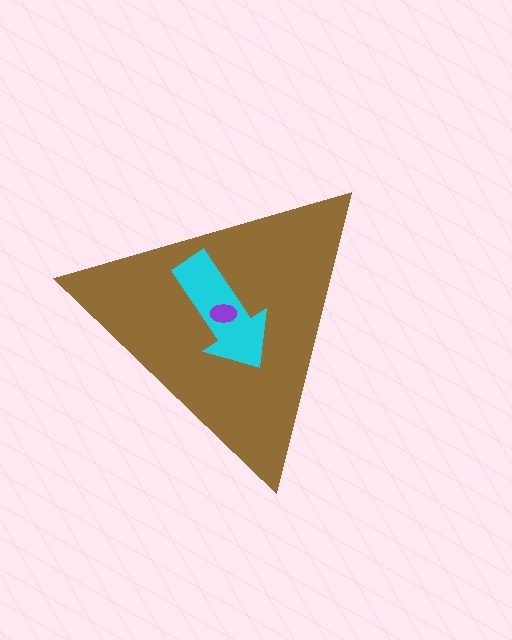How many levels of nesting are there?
3.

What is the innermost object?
The purple ellipse.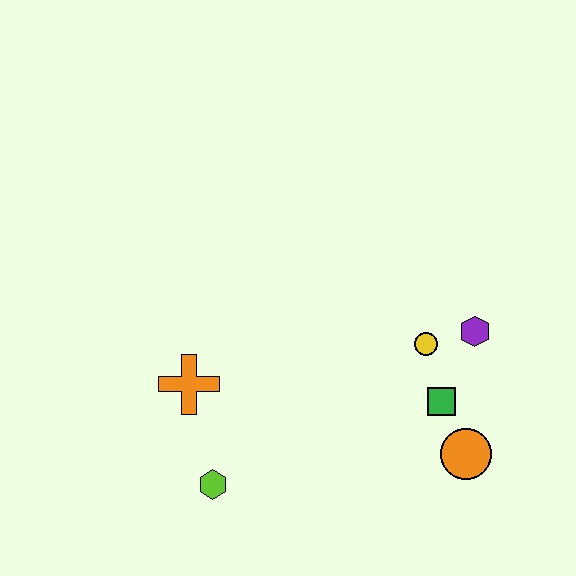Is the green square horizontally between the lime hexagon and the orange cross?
No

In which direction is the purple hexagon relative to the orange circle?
The purple hexagon is above the orange circle.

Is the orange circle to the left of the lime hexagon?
No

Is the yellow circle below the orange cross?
No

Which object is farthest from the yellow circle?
The lime hexagon is farthest from the yellow circle.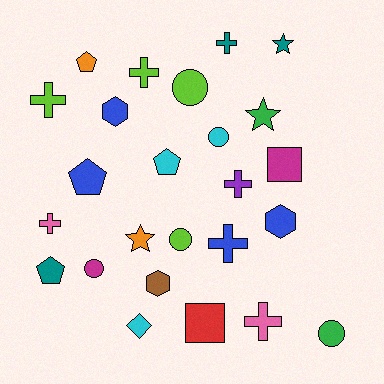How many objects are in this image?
There are 25 objects.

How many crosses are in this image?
There are 7 crosses.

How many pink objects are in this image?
There are 2 pink objects.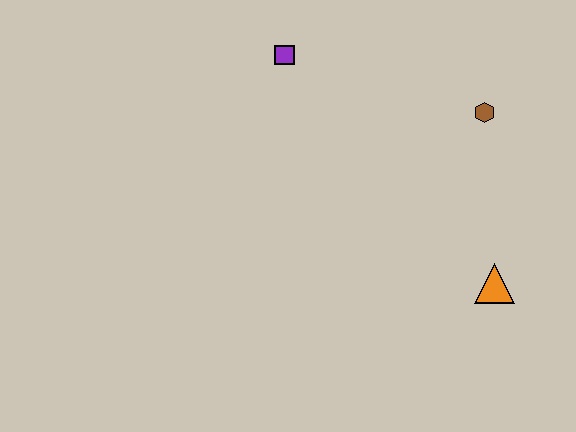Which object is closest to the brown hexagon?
The orange triangle is closest to the brown hexagon.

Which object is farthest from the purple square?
The orange triangle is farthest from the purple square.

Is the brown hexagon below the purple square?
Yes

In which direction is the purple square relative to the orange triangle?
The purple square is above the orange triangle.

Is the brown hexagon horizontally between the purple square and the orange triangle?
Yes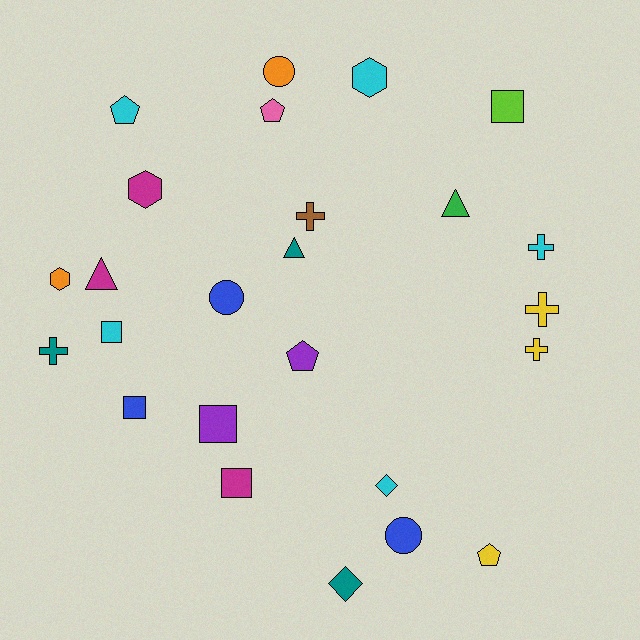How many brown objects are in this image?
There is 1 brown object.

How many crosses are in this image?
There are 5 crosses.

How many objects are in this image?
There are 25 objects.